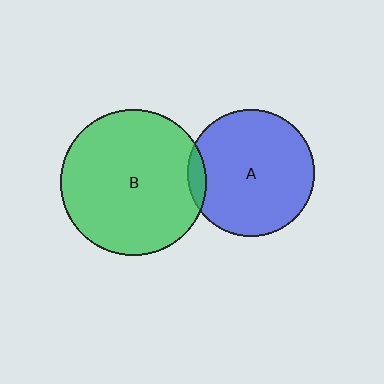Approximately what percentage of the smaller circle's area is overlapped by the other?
Approximately 5%.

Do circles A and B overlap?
Yes.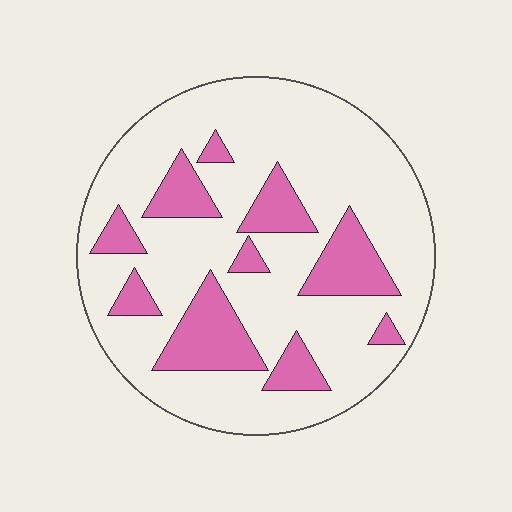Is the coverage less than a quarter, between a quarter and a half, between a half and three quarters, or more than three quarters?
Less than a quarter.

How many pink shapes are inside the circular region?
10.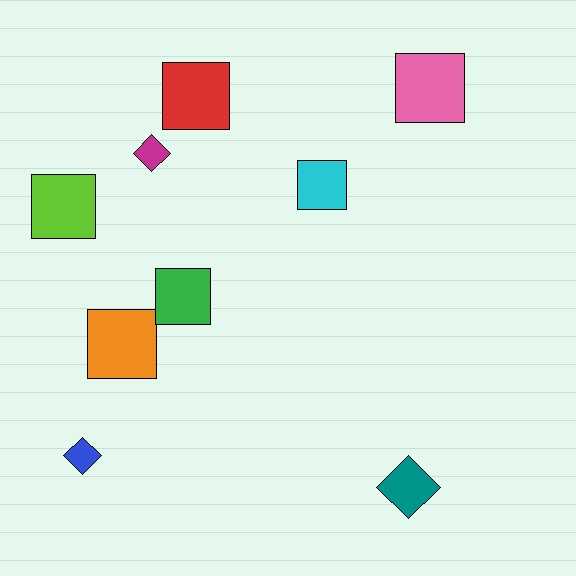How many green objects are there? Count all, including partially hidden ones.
There is 1 green object.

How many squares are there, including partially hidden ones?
There are 6 squares.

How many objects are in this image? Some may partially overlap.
There are 9 objects.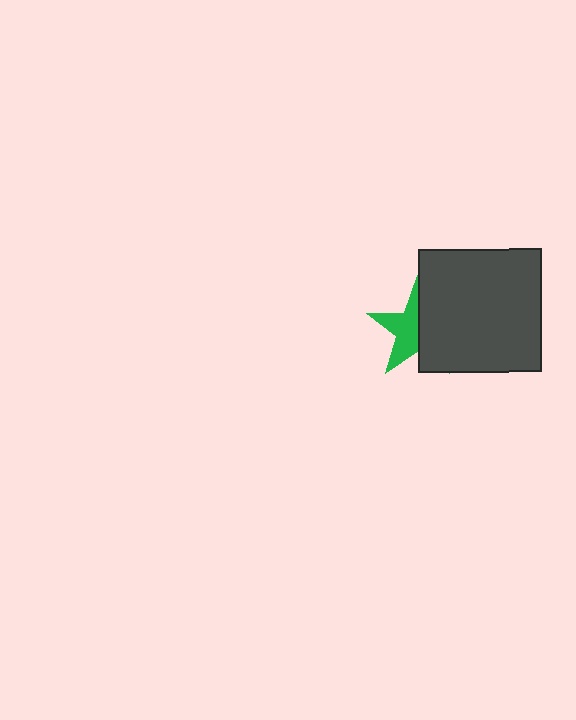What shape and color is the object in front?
The object in front is a dark gray square.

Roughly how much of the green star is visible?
About half of it is visible (roughly 50%).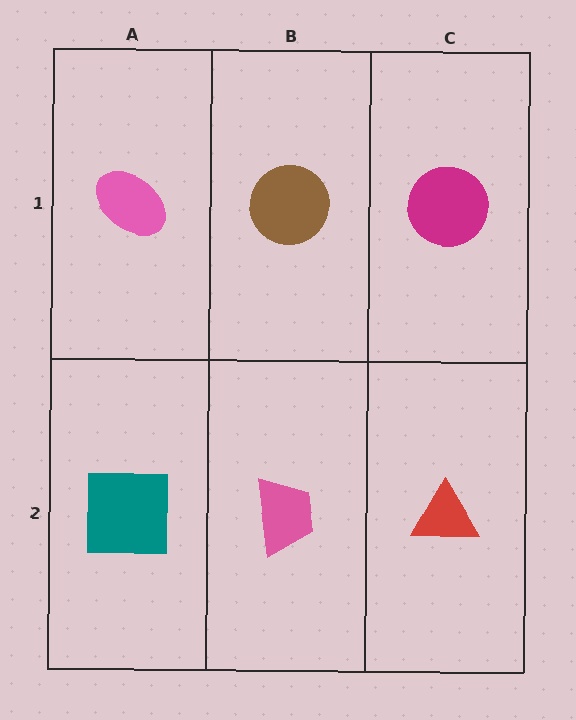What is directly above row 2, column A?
A pink ellipse.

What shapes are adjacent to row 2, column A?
A pink ellipse (row 1, column A), a pink trapezoid (row 2, column B).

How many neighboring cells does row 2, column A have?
2.